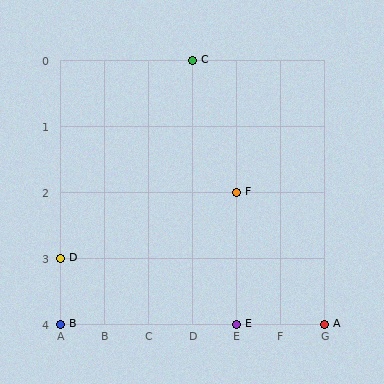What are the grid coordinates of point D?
Point D is at grid coordinates (A, 3).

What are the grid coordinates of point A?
Point A is at grid coordinates (G, 4).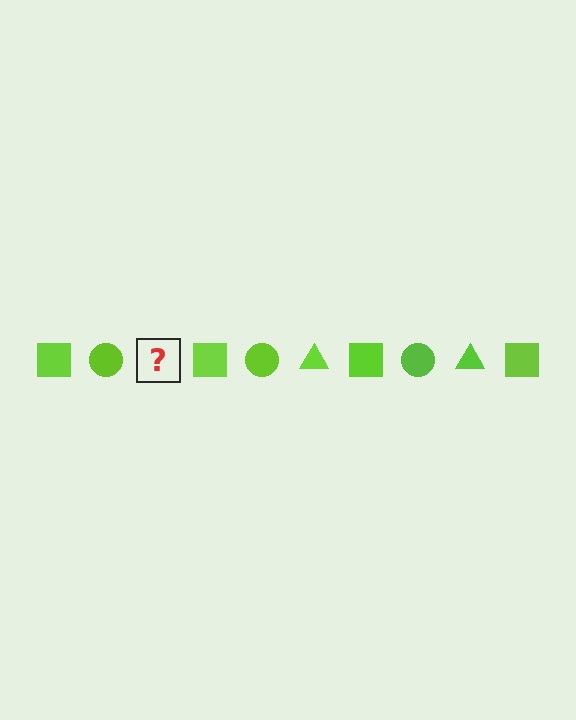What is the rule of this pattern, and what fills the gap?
The rule is that the pattern cycles through square, circle, triangle shapes in lime. The gap should be filled with a lime triangle.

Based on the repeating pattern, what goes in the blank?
The blank should be a lime triangle.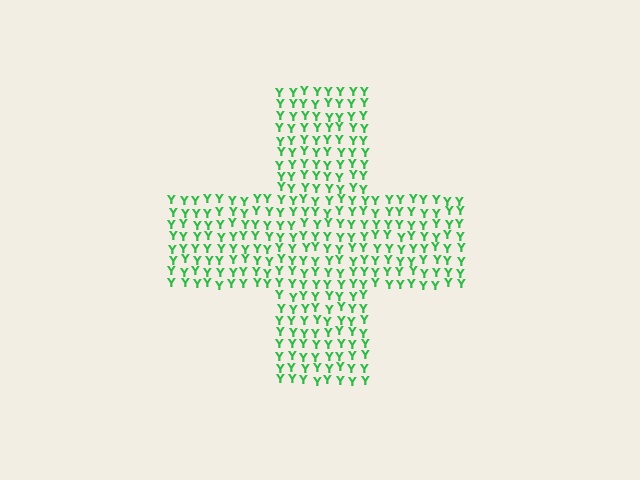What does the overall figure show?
The overall figure shows a cross.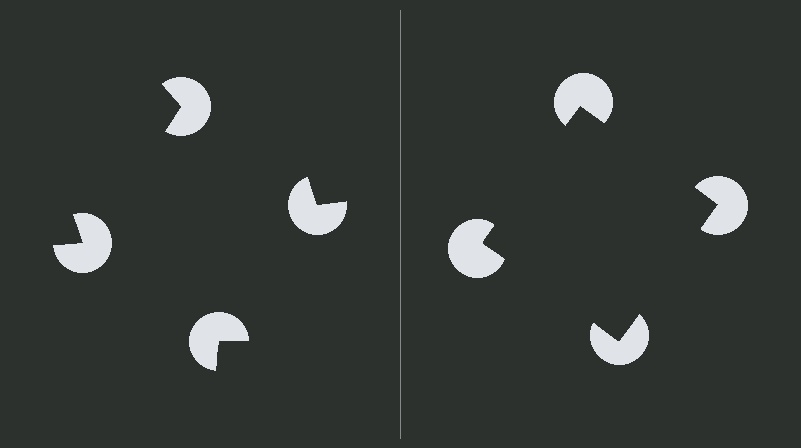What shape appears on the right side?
An illusory square.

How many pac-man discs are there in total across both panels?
8 — 4 on each side.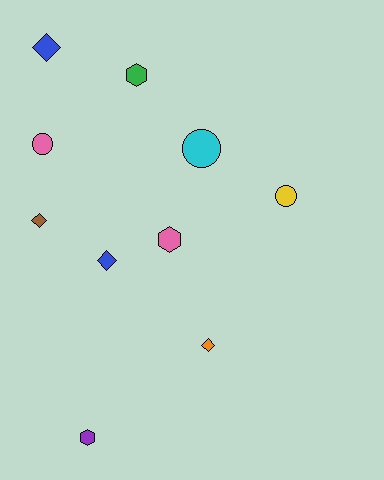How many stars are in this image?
There are no stars.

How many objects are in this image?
There are 10 objects.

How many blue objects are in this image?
There are 2 blue objects.